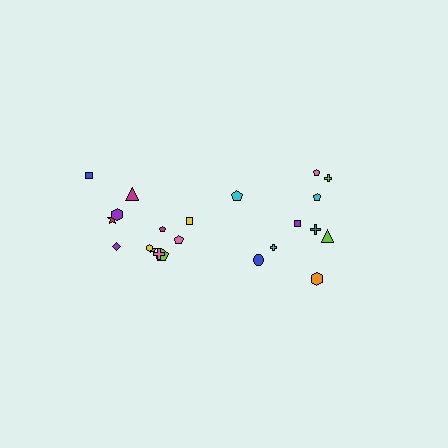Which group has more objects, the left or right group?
The left group.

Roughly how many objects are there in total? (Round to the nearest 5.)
Roughly 20 objects in total.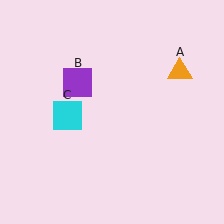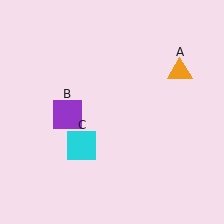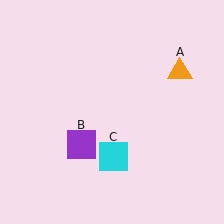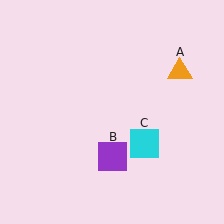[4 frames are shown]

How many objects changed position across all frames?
2 objects changed position: purple square (object B), cyan square (object C).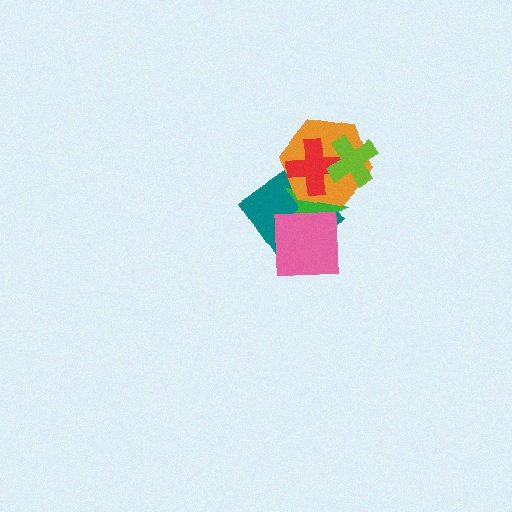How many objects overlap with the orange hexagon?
4 objects overlap with the orange hexagon.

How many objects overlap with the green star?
4 objects overlap with the green star.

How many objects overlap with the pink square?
2 objects overlap with the pink square.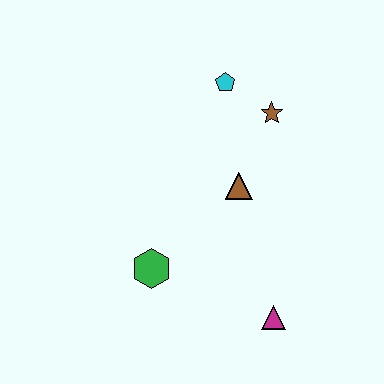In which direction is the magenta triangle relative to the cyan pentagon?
The magenta triangle is below the cyan pentagon.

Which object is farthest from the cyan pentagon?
The magenta triangle is farthest from the cyan pentagon.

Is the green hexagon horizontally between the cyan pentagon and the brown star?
No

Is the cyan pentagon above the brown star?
Yes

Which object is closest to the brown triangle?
The brown star is closest to the brown triangle.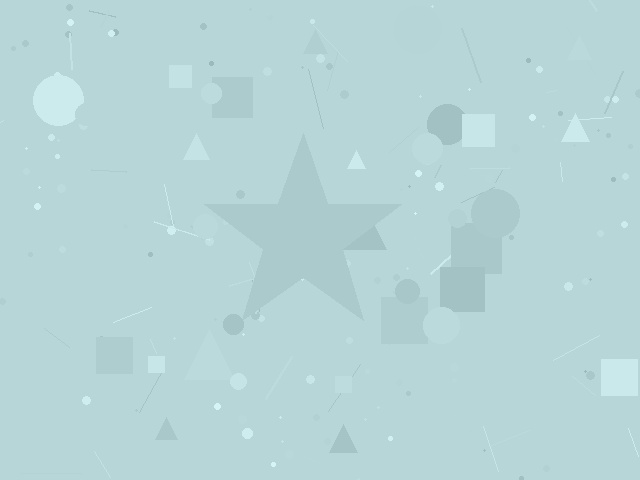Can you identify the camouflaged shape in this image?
The camouflaged shape is a star.